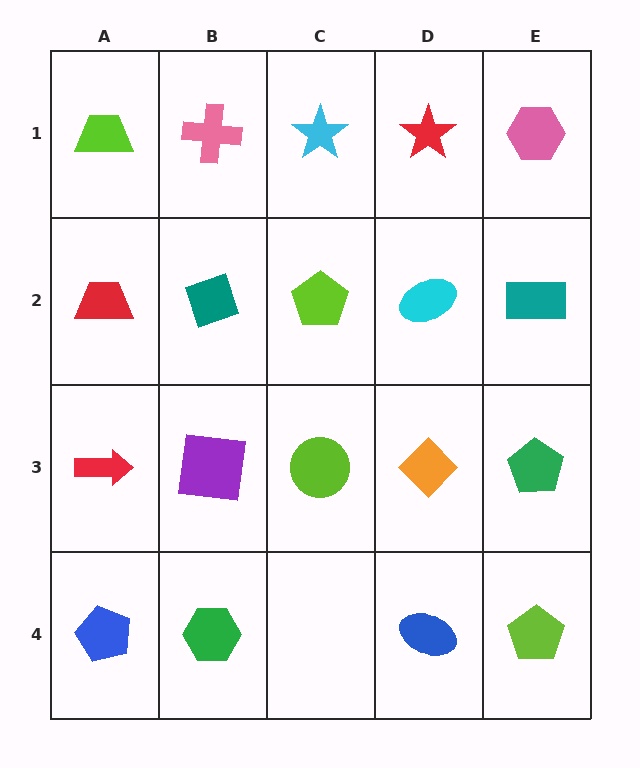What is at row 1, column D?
A red star.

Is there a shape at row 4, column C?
No, that cell is empty.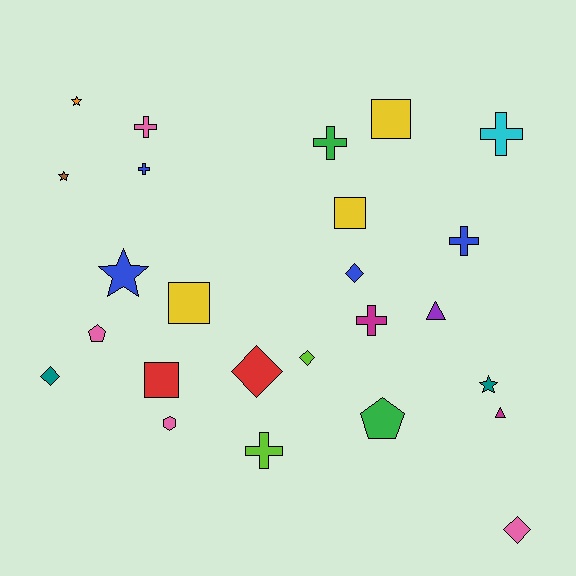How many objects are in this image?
There are 25 objects.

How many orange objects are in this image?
There is 1 orange object.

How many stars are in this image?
There are 4 stars.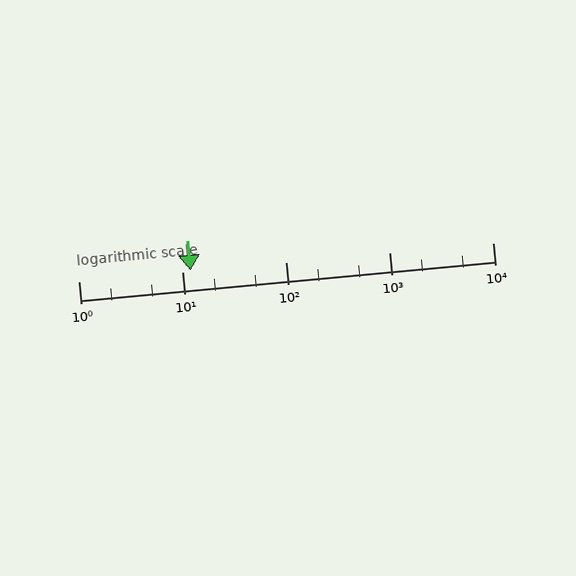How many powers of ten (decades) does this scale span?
The scale spans 4 decades, from 1 to 10000.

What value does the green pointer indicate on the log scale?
The pointer indicates approximately 12.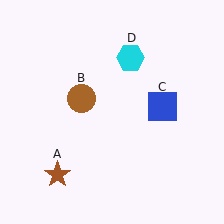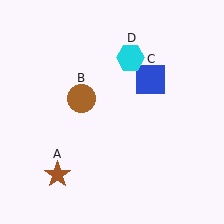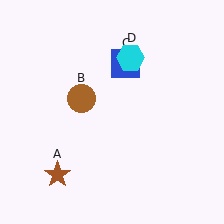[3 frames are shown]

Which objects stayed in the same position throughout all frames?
Brown star (object A) and brown circle (object B) and cyan hexagon (object D) remained stationary.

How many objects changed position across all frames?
1 object changed position: blue square (object C).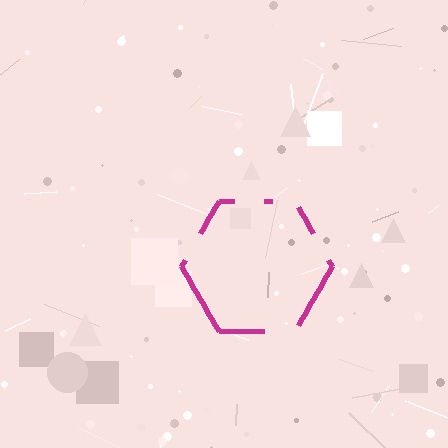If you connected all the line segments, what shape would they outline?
They would outline a hexagon.